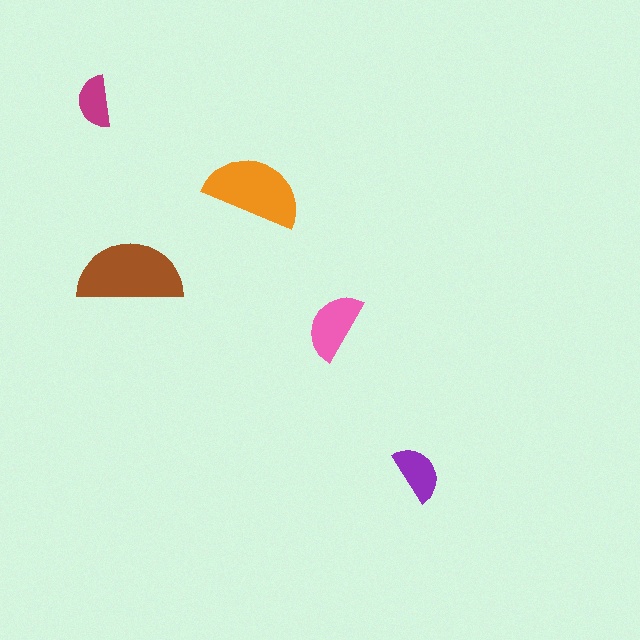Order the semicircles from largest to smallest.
the brown one, the orange one, the pink one, the purple one, the magenta one.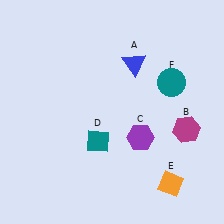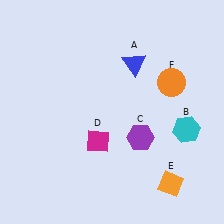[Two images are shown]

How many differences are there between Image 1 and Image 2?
There are 3 differences between the two images.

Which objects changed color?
B changed from magenta to cyan. D changed from teal to magenta. F changed from teal to orange.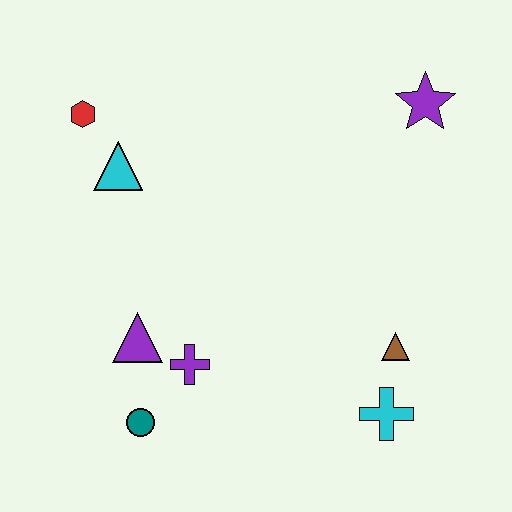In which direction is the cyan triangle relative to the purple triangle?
The cyan triangle is above the purple triangle.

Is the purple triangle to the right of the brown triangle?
No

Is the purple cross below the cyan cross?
No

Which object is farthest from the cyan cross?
The red hexagon is farthest from the cyan cross.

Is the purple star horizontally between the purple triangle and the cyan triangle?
No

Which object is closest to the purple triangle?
The purple cross is closest to the purple triangle.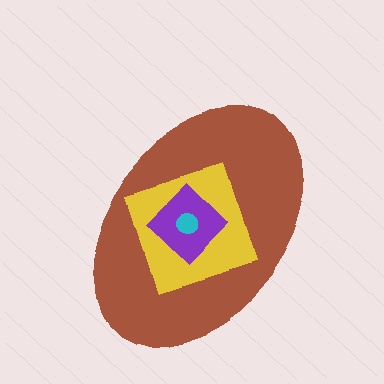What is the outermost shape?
The brown ellipse.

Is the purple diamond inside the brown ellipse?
Yes.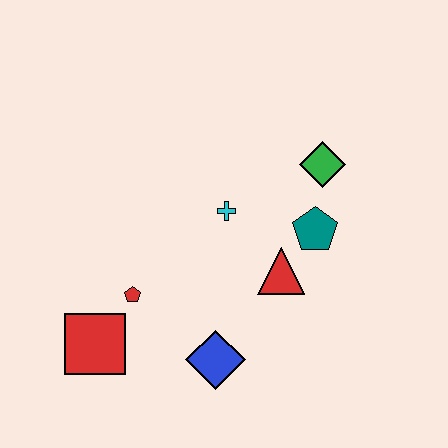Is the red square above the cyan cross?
No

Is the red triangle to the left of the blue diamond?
No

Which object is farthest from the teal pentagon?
The red square is farthest from the teal pentagon.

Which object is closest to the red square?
The red pentagon is closest to the red square.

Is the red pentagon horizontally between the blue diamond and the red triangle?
No